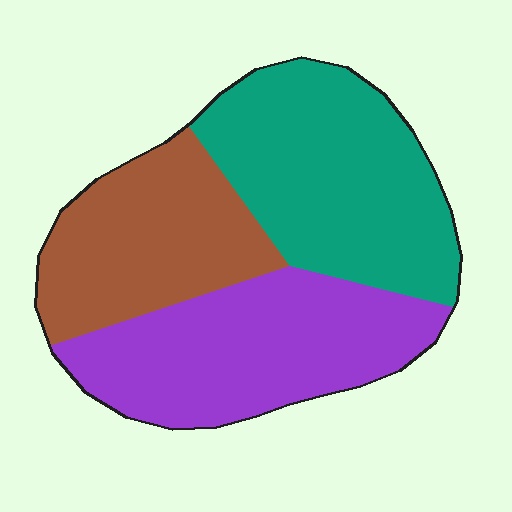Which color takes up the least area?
Brown, at roughly 30%.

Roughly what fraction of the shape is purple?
Purple covers roughly 35% of the shape.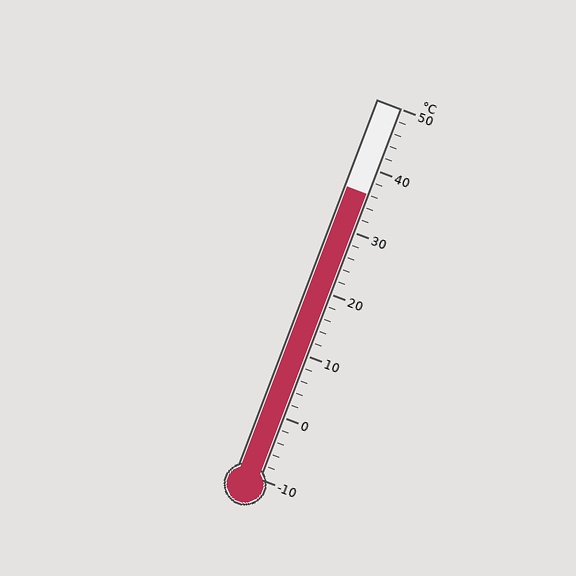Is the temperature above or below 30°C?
The temperature is above 30°C.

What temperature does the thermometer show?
The thermometer shows approximately 36°C.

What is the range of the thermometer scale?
The thermometer scale ranges from -10°C to 50°C.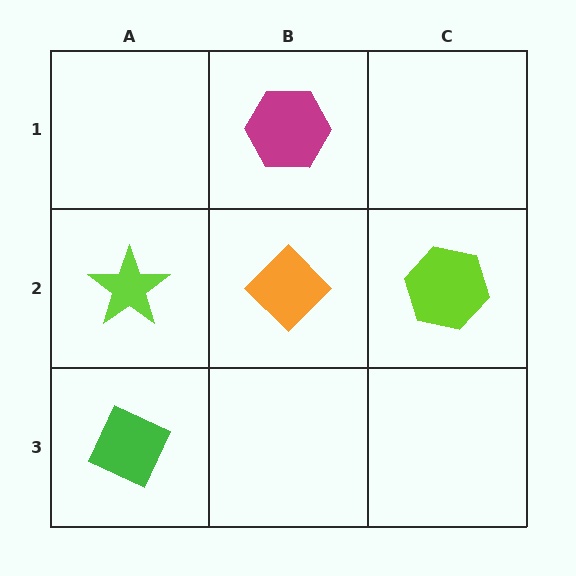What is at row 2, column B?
An orange diamond.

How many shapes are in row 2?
3 shapes.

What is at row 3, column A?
A green diamond.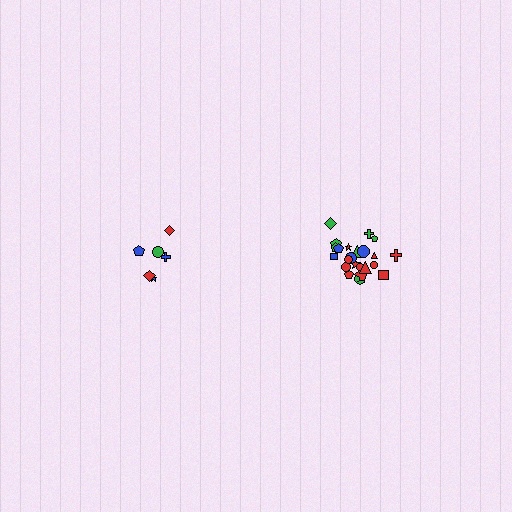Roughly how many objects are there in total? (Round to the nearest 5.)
Roughly 30 objects in total.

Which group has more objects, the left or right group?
The right group.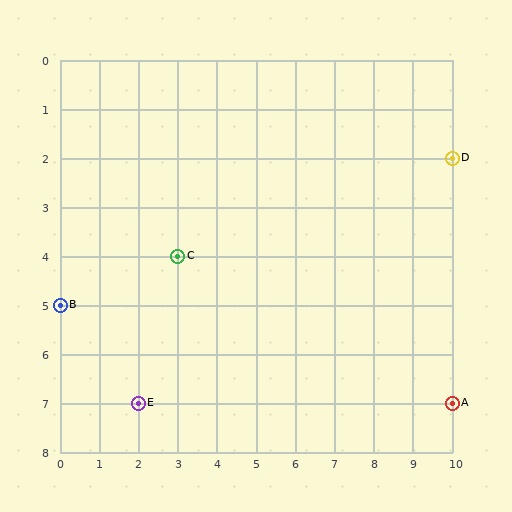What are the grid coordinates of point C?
Point C is at grid coordinates (3, 4).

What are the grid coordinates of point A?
Point A is at grid coordinates (10, 7).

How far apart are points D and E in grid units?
Points D and E are 8 columns and 5 rows apart (about 9.4 grid units diagonally).